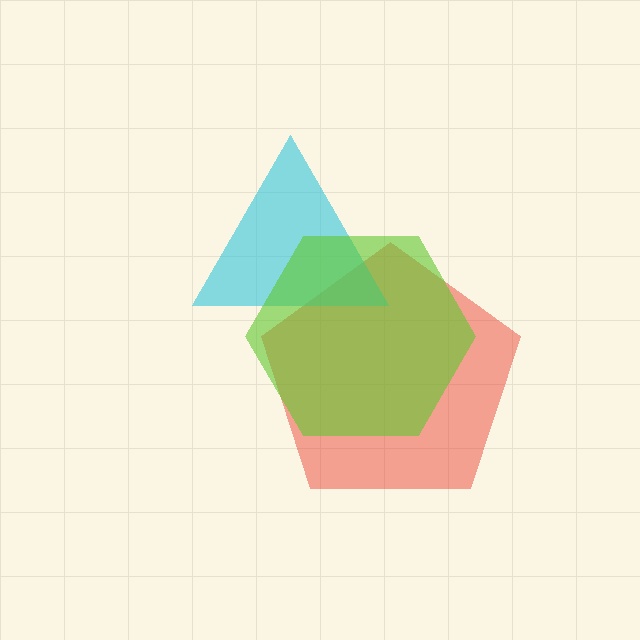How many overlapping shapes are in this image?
There are 3 overlapping shapes in the image.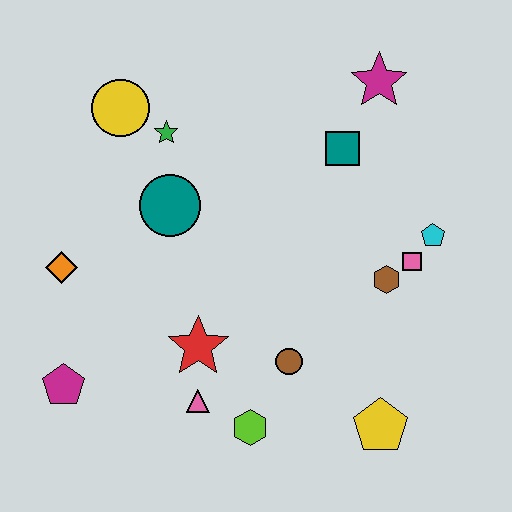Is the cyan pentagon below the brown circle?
No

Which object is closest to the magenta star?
The teal square is closest to the magenta star.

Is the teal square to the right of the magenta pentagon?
Yes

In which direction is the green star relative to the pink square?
The green star is to the left of the pink square.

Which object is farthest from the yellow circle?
The yellow pentagon is farthest from the yellow circle.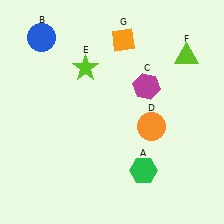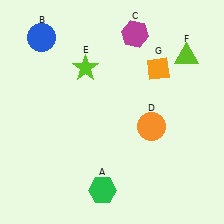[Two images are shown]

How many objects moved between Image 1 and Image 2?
3 objects moved between the two images.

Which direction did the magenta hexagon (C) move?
The magenta hexagon (C) moved up.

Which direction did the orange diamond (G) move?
The orange diamond (G) moved right.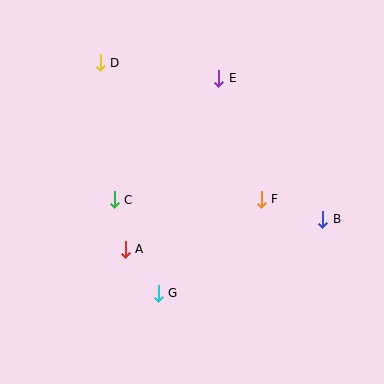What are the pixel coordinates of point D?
Point D is at (100, 63).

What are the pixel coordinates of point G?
Point G is at (158, 293).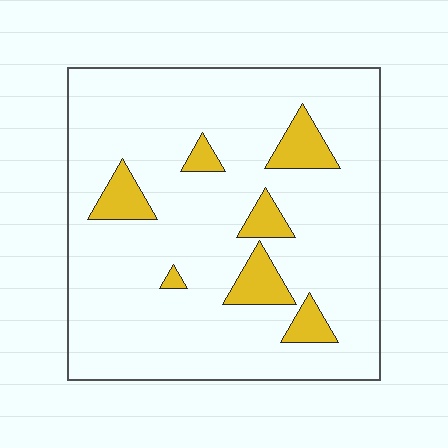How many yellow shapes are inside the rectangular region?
7.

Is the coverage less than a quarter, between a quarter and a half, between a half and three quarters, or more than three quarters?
Less than a quarter.